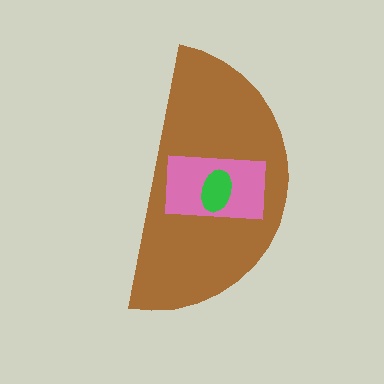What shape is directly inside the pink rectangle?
The green ellipse.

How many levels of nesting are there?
3.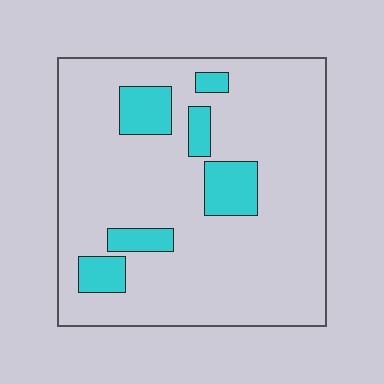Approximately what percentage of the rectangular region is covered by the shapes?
Approximately 15%.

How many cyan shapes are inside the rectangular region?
6.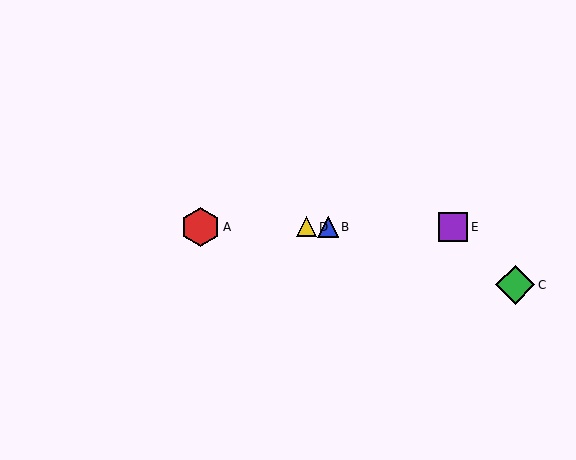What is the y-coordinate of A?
Object A is at y≈227.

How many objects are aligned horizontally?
4 objects (A, B, D, E) are aligned horizontally.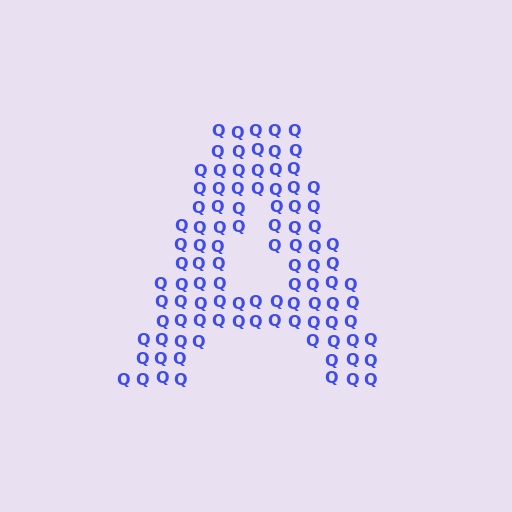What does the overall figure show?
The overall figure shows the letter A.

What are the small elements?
The small elements are letter Q's.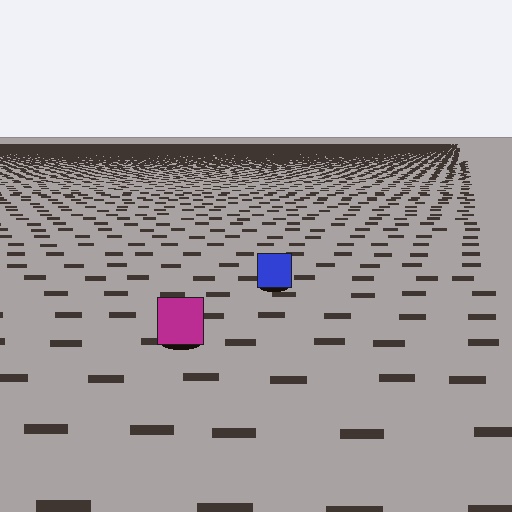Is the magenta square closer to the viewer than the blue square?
Yes. The magenta square is closer — you can tell from the texture gradient: the ground texture is coarser near it.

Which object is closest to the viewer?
The magenta square is closest. The texture marks near it are larger and more spread out.